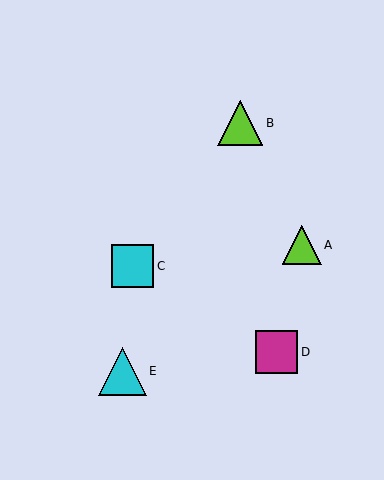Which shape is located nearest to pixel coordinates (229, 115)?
The lime triangle (labeled B) at (240, 123) is nearest to that location.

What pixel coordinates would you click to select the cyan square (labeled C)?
Click at (132, 266) to select the cyan square C.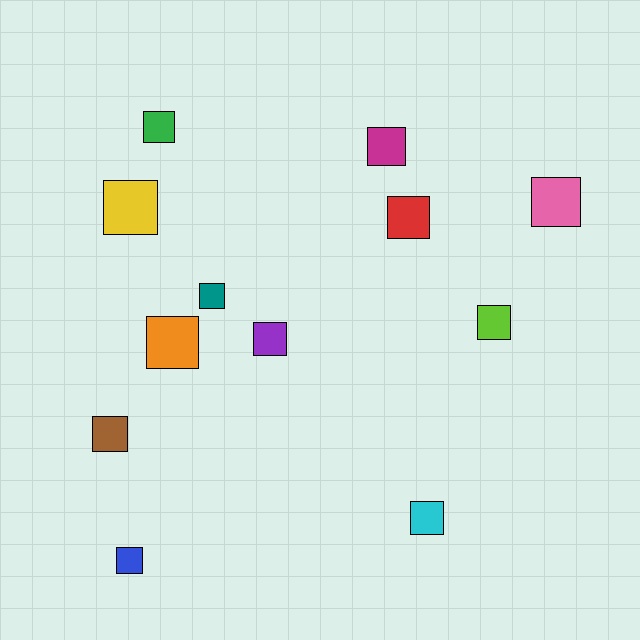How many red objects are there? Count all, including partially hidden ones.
There is 1 red object.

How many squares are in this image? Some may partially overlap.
There are 12 squares.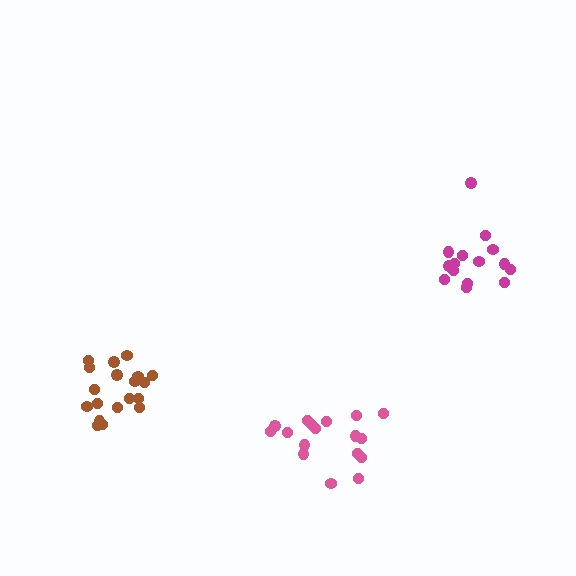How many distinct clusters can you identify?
There are 3 distinct clusters.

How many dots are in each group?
Group 1: 15 dots, Group 2: 19 dots, Group 3: 17 dots (51 total).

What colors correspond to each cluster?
The clusters are colored: magenta, brown, pink.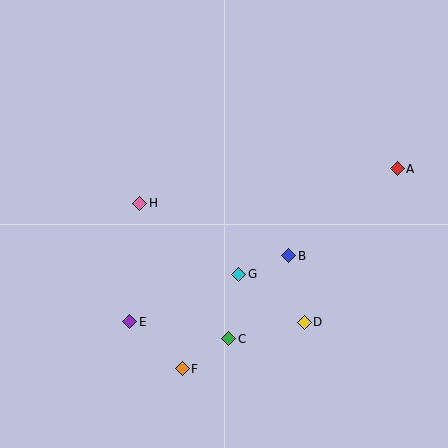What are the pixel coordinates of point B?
Point B is at (289, 256).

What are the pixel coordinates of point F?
Point F is at (182, 369).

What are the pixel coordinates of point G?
Point G is at (239, 274).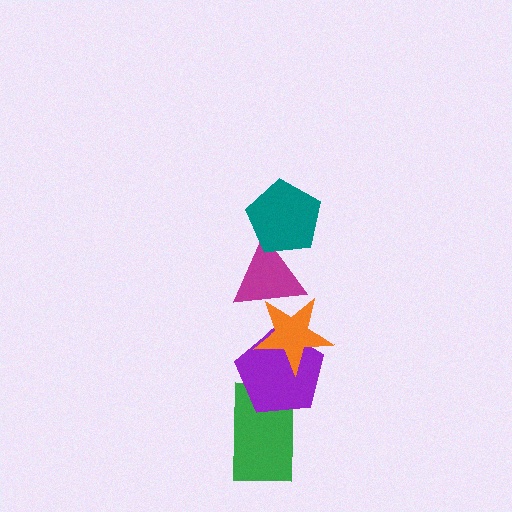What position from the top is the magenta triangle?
The magenta triangle is 2nd from the top.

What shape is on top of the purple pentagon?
The orange star is on top of the purple pentagon.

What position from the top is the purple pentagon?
The purple pentagon is 4th from the top.